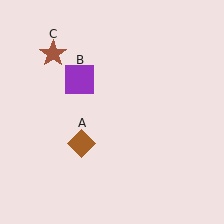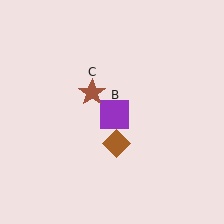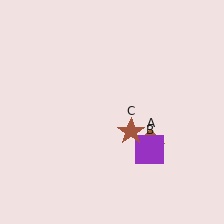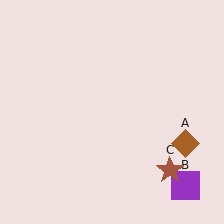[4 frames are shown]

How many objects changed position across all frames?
3 objects changed position: brown diamond (object A), purple square (object B), brown star (object C).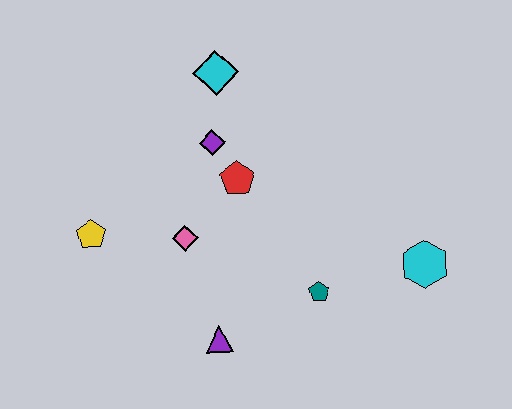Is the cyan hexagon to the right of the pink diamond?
Yes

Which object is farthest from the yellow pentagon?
The cyan hexagon is farthest from the yellow pentagon.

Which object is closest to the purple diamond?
The red pentagon is closest to the purple diamond.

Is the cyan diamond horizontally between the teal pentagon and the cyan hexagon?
No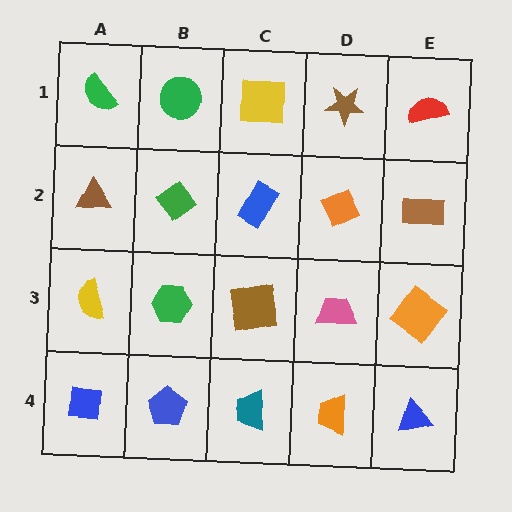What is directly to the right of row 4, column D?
A blue triangle.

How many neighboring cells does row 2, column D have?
4.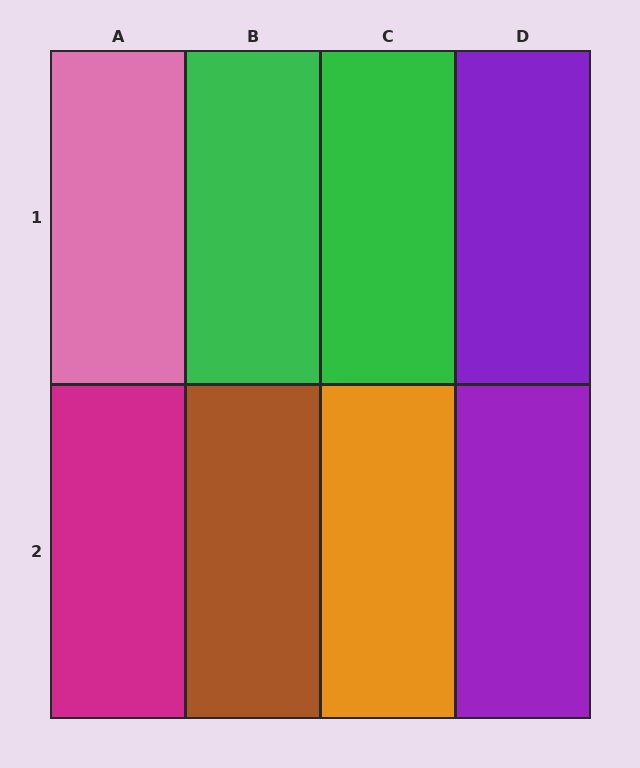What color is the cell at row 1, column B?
Green.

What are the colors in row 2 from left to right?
Magenta, brown, orange, purple.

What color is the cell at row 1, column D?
Purple.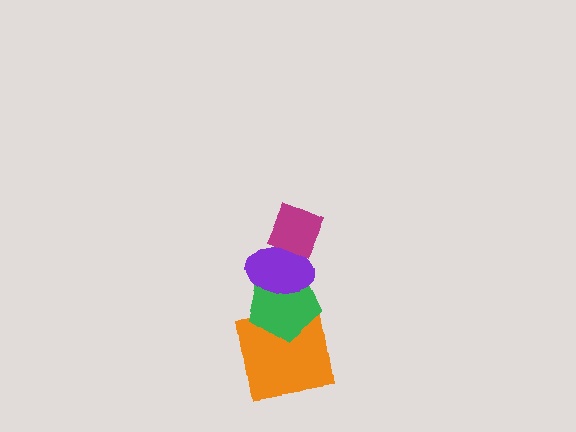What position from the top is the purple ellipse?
The purple ellipse is 2nd from the top.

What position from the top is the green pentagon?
The green pentagon is 3rd from the top.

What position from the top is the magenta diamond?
The magenta diamond is 1st from the top.